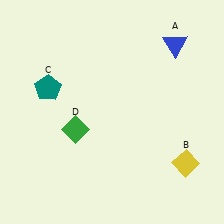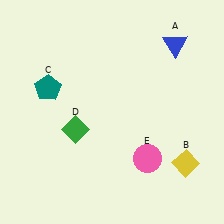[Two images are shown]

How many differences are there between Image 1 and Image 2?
There is 1 difference between the two images.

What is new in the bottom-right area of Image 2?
A pink circle (E) was added in the bottom-right area of Image 2.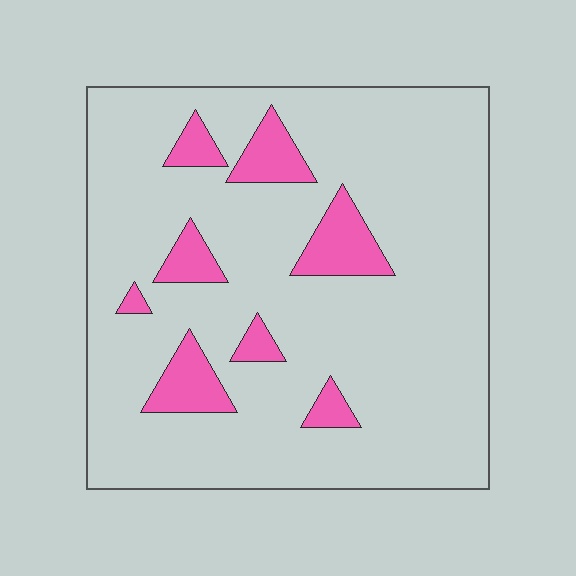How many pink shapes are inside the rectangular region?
8.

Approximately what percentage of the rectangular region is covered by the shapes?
Approximately 15%.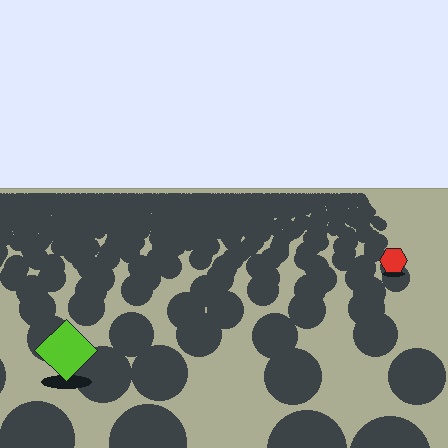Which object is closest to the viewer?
The lime diamond is closest. The texture marks near it are larger and more spread out.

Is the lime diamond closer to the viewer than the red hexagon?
Yes. The lime diamond is closer — you can tell from the texture gradient: the ground texture is coarser near it.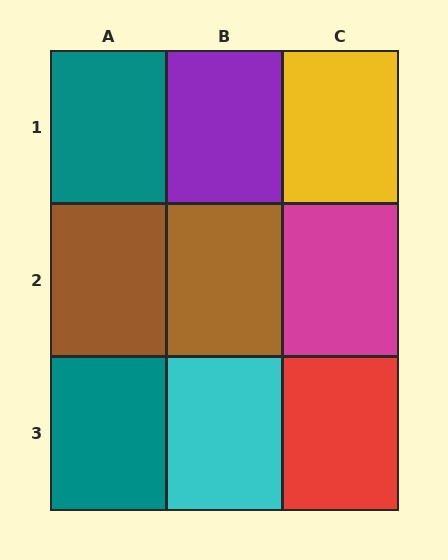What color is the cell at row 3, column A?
Teal.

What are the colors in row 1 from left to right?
Teal, purple, yellow.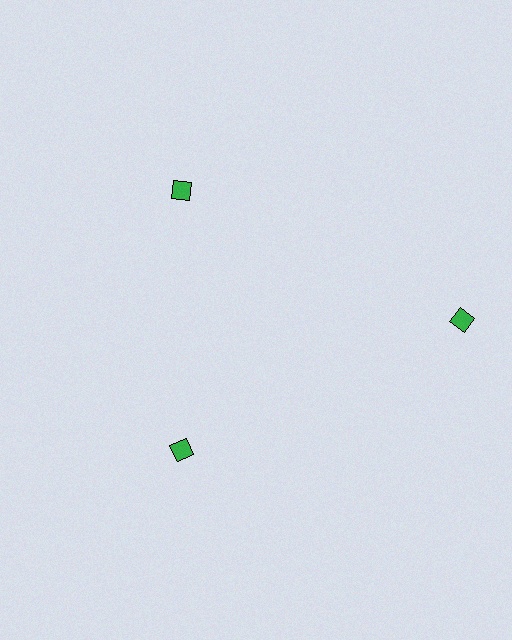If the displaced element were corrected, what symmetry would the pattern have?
It would have 3-fold rotational symmetry — the pattern would map onto itself every 120 degrees.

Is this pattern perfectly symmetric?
No. The 3 green diamonds are arranged in a ring, but one element near the 3 o'clock position is pushed outward from the center, breaking the 3-fold rotational symmetry.